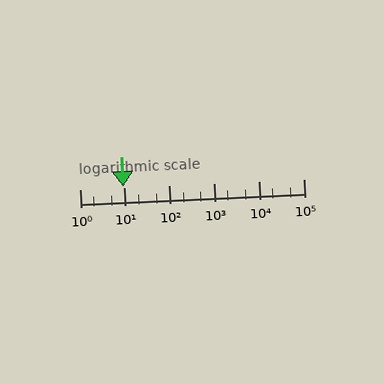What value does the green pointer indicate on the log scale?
The pointer indicates approximately 9.2.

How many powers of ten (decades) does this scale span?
The scale spans 5 decades, from 1 to 100000.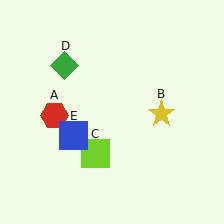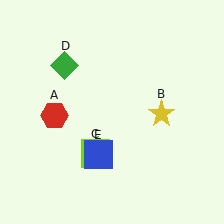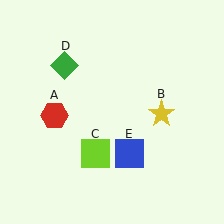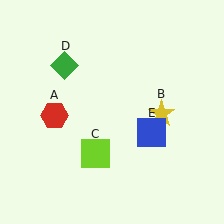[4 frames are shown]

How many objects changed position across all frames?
1 object changed position: blue square (object E).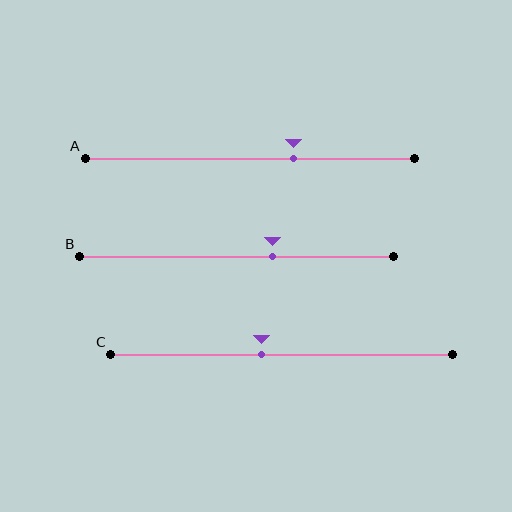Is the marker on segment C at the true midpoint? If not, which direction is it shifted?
No, the marker on segment C is shifted to the left by about 6% of the segment length.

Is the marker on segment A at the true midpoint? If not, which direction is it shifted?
No, the marker on segment A is shifted to the right by about 13% of the segment length.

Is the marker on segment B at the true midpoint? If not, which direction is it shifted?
No, the marker on segment B is shifted to the right by about 12% of the segment length.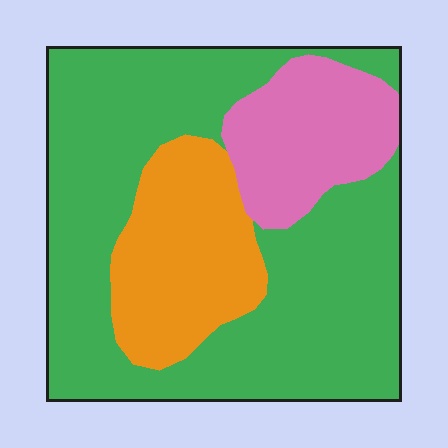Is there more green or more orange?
Green.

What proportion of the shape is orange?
Orange covers 21% of the shape.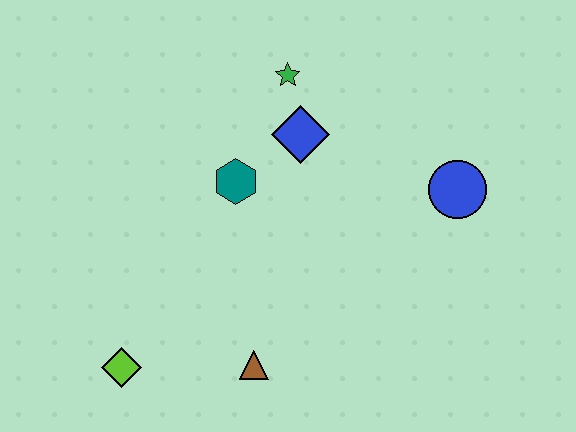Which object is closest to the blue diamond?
The green star is closest to the blue diamond.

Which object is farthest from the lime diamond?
The blue circle is farthest from the lime diamond.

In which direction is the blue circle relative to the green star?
The blue circle is to the right of the green star.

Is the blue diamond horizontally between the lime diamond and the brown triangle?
No